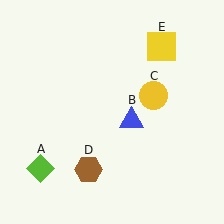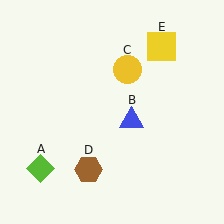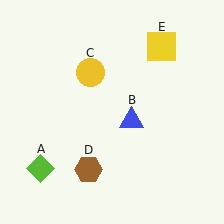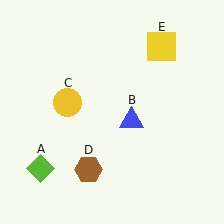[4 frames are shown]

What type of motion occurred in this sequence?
The yellow circle (object C) rotated counterclockwise around the center of the scene.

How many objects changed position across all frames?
1 object changed position: yellow circle (object C).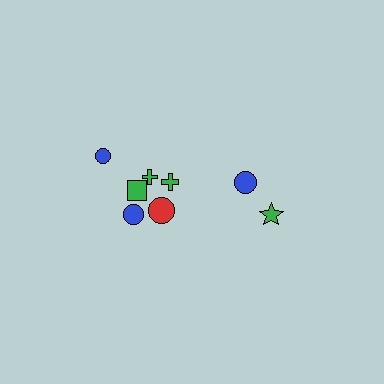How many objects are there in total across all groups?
There are 8 objects.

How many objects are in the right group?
There are 3 objects.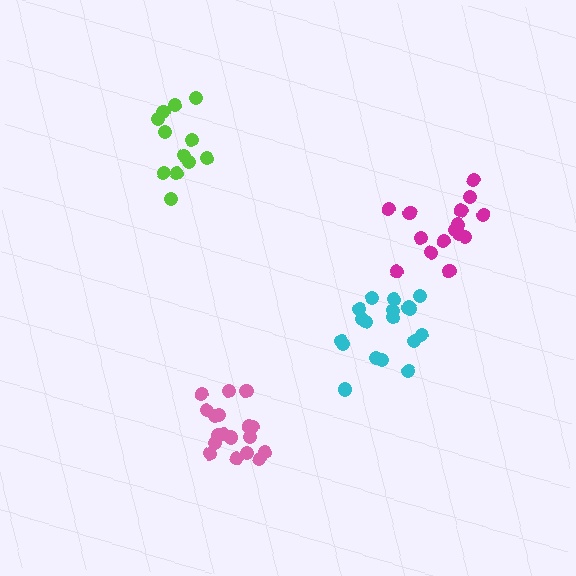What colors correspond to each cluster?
The clusters are colored: magenta, lime, pink, cyan.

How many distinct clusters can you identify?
There are 4 distinct clusters.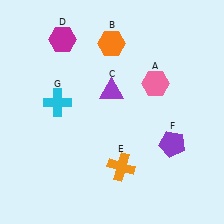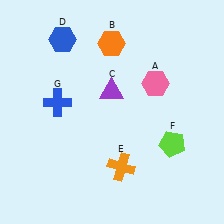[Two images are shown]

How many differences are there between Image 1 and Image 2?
There are 3 differences between the two images.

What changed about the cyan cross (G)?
In Image 1, G is cyan. In Image 2, it changed to blue.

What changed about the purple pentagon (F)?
In Image 1, F is purple. In Image 2, it changed to lime.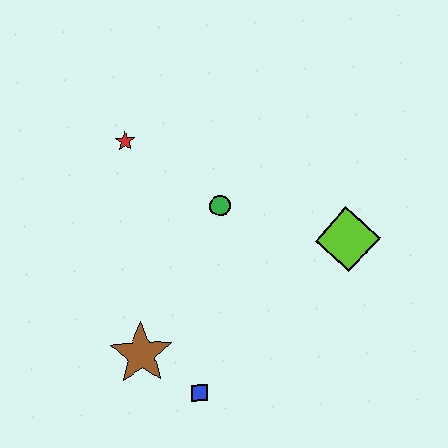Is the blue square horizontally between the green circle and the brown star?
Yes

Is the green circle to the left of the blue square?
No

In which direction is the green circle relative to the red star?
The green circle is to the right of the red star.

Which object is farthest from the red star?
The blue square is farthest from the red star.